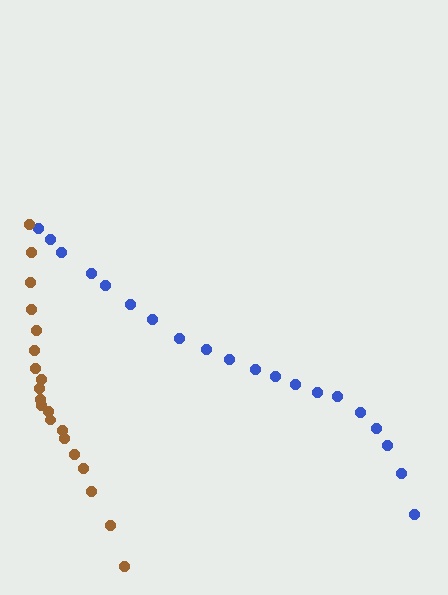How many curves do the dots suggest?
There are 2 distinct paths.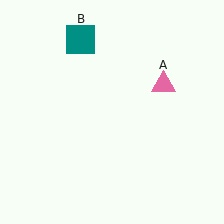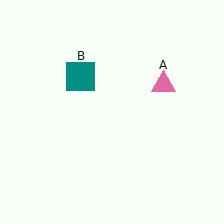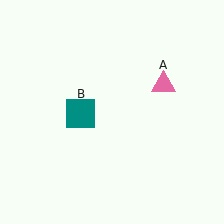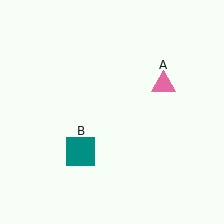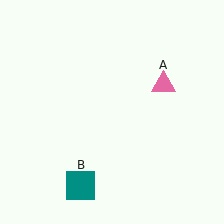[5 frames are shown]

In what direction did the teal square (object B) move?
The teal square (object B) moved down.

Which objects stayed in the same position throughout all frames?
Pink triangle (object A) remained stationary.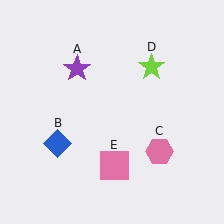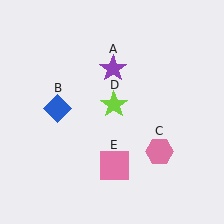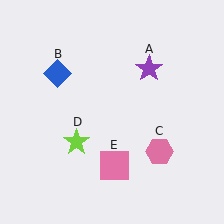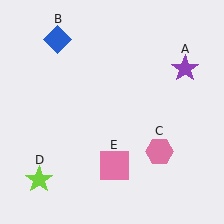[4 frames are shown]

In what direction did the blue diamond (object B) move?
The blue diamond (object B) moved up.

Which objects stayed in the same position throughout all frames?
Pink hexagon (object C) and pink square (object E) remained stationary.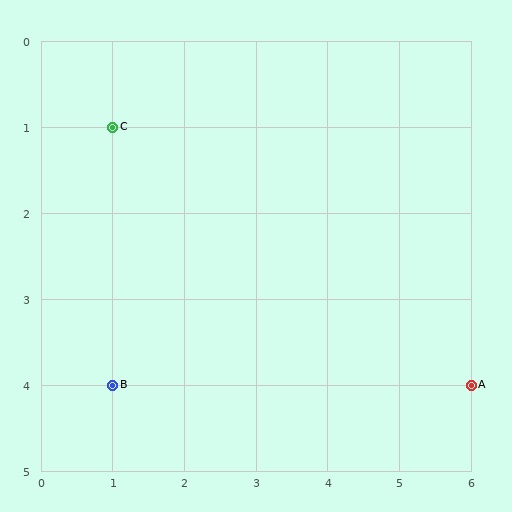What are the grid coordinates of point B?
Point B is at grid coordinates (1, 4).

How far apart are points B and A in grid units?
Points B and A are 5 columns apart.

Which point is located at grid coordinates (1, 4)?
Point B is at (1, 4).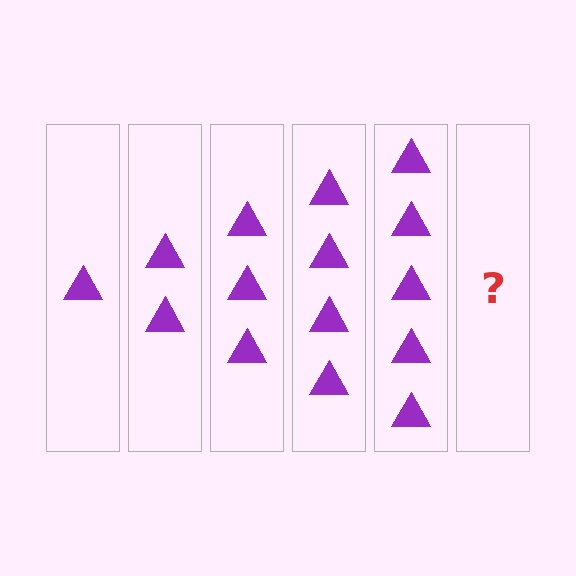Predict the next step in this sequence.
The next step is 6 triangles.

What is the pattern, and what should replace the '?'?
The pattern is that each step adds one more triangle. The '?' should be 6 triangles.